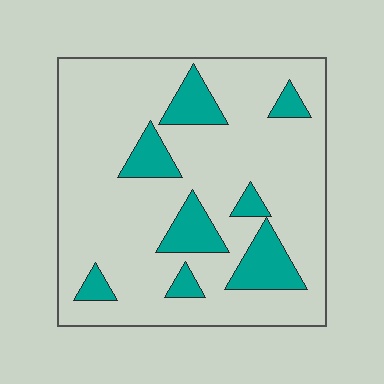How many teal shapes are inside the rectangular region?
8.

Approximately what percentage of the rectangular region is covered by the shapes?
Approximately 20%.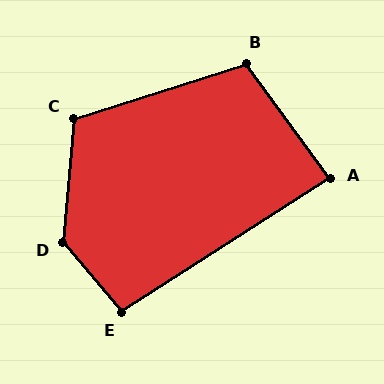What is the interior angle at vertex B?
Approximately 109 degrees (obtuse).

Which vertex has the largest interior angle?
D, at approximately 134 degrees.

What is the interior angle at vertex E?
Approximately 98 degrees (obtuse).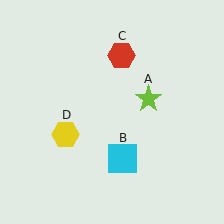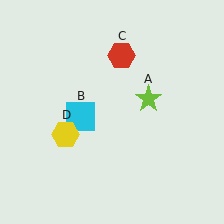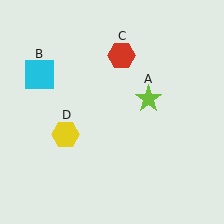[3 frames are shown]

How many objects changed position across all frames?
1 object changed position: cyan square (object B).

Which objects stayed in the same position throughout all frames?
Lime star (object A) and red hexagon (object C) and yellow hexagon (object D) remained stationary.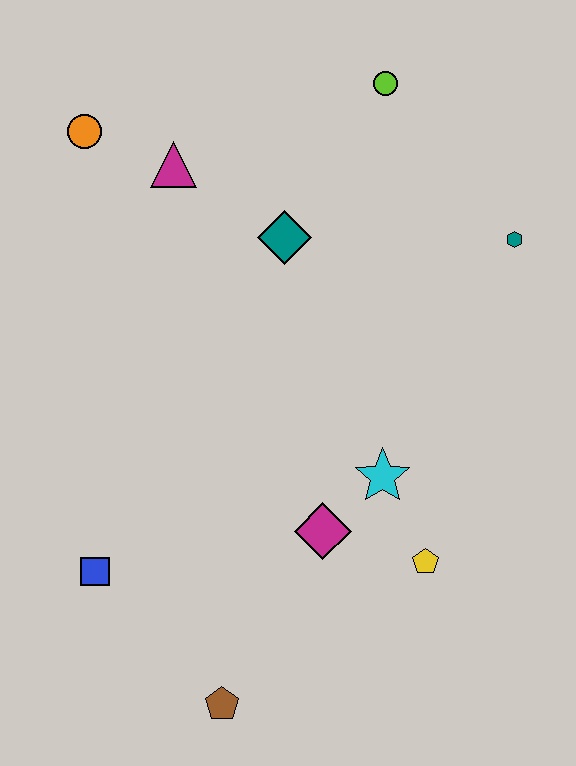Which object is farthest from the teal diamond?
The brown pentagon is farthest from the teal diamond.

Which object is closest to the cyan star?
The magenta diamond is closest to the cyan star.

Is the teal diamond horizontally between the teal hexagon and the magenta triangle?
Yes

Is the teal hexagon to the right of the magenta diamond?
Yes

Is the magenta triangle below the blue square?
No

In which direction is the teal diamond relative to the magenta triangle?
The teal diamond is to the right of the magenta triangle.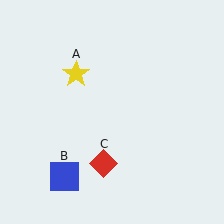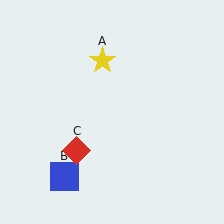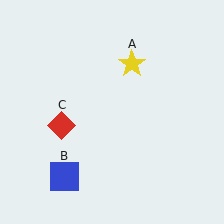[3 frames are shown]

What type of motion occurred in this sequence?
The yellow star (object A), red diamond (object C) rotated clockwise around the center of the scene.